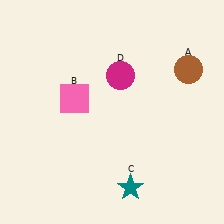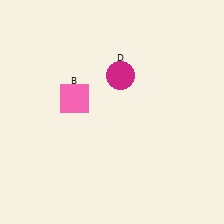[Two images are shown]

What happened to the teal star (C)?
The teal star (C) was removed in Image 2. It was in the bottom-right area of Image 1.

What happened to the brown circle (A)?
The brown circle (A) was removed in Image 2. It was in the top-right area of Image 1.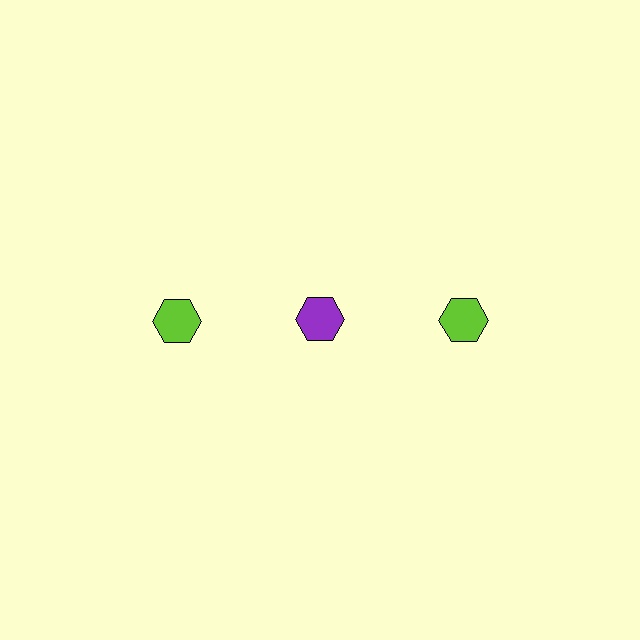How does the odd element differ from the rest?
It has a different color: purple instead of lime.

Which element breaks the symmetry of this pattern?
The purple hexagon in the top row, second from left column breaks the symmetry. All other shapes are lime hexagons.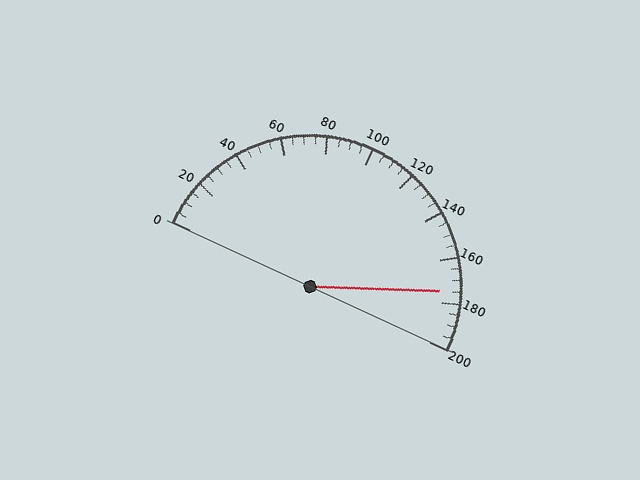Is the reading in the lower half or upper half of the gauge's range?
The reading is in the upper half of the range (0 to 200).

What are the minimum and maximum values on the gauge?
The gauge ranges from 0 to 200.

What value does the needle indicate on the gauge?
The needle indicates approximately 175.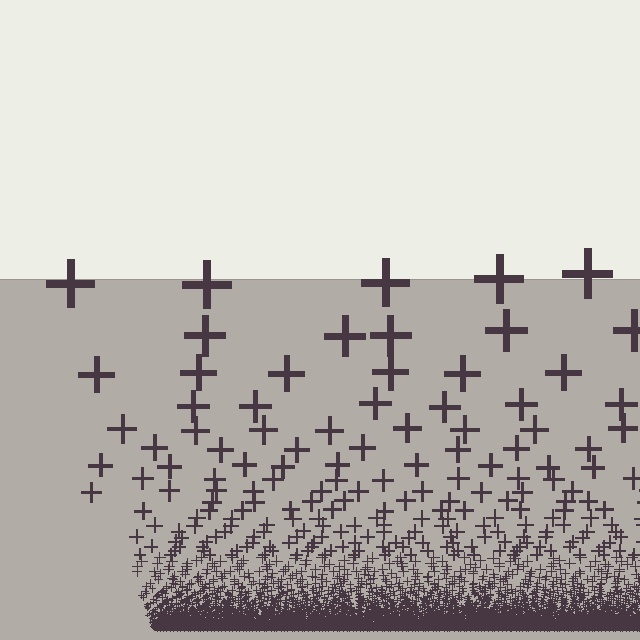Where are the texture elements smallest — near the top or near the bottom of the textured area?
Near the bottom.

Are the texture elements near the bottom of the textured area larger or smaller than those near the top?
Smaller. The gradient is inverted — elements near the bottom are smaller and denser.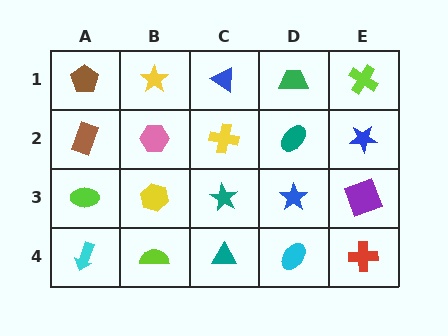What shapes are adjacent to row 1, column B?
A pink hexagon (row 2, column B), a brown pentagon (row 1, column A), a blue triangle (row 1, column C).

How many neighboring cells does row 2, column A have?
3.